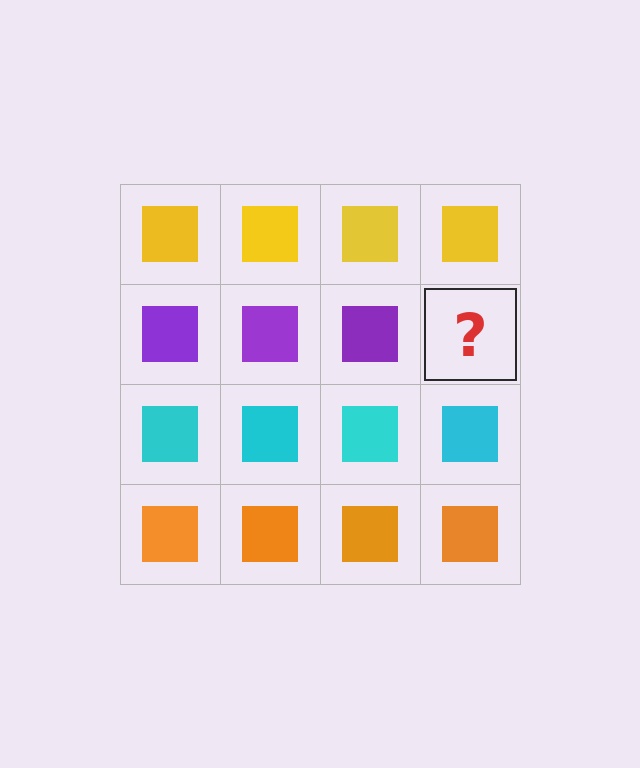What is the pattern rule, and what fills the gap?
The rule is that each row has a consistent color. The gap should be filled with a purple square.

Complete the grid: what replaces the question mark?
The question mark should be replaced with a purple square.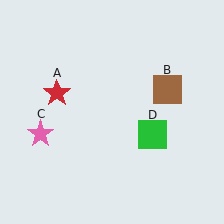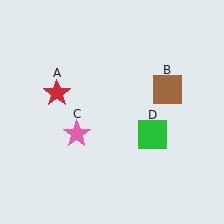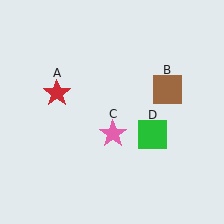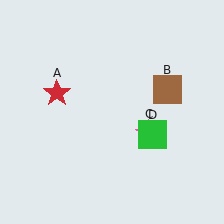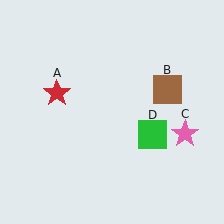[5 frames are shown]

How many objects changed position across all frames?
1 object changed position: pink star (object C).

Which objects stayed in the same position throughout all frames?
Red star (object A) and brown square (object B) and green square (object D) remained stationary.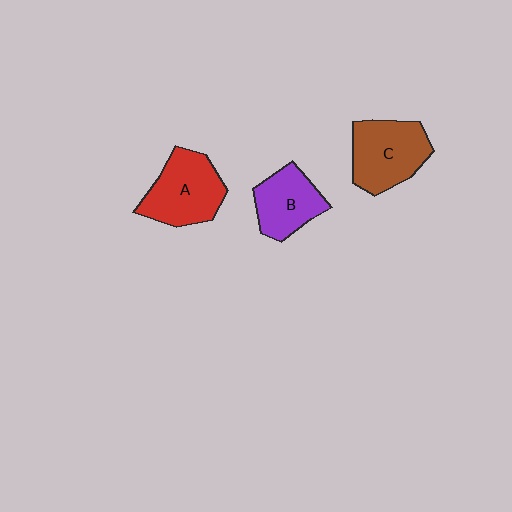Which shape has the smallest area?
Shape B (purple).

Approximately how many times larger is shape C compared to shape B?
Approximately 1.3 times.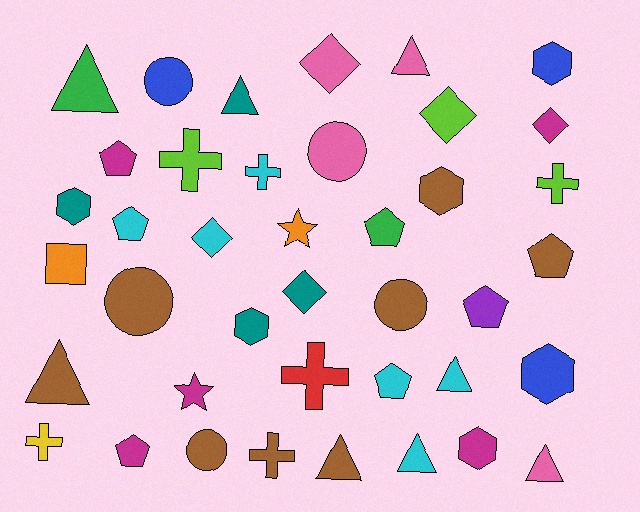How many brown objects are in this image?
There are 8 brown objects.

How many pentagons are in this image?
There are 7 pentagons.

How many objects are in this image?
There are 40 objects.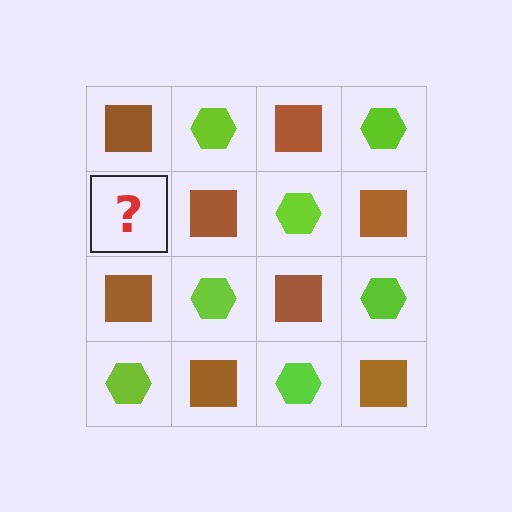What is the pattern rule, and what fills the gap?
The rule is that it alternates brown square and lime hexagon in a checkerboard pattern. The gap should be filled with a lime hexagon.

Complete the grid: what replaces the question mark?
The question mark should be replaced with a lime hexagon.